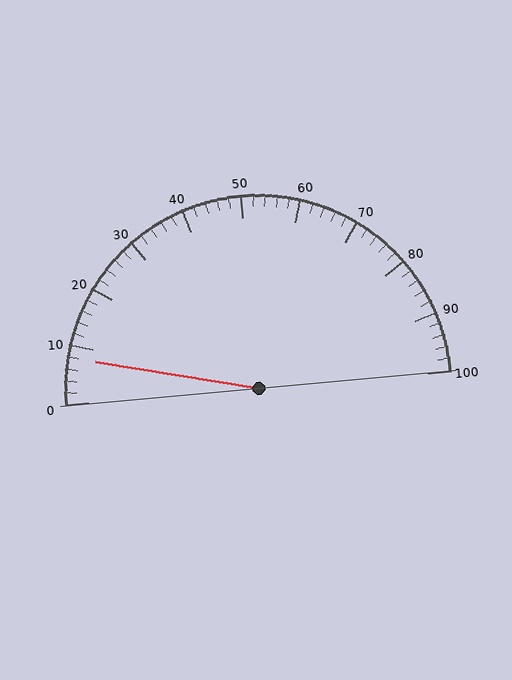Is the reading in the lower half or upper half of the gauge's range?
The reading is in the lower half of the range (0 to 100).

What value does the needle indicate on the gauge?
The needle indicates approximately 8.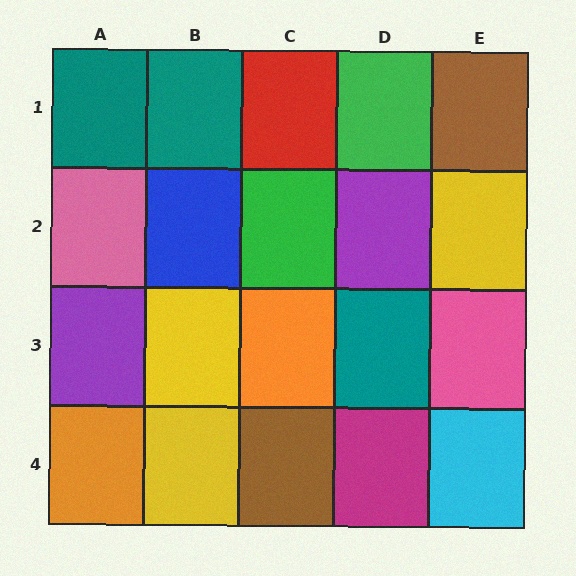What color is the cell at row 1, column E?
Brown.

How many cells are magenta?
1 cell is magenta.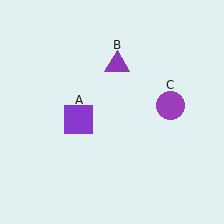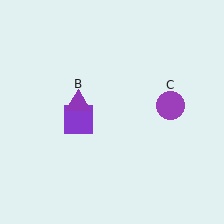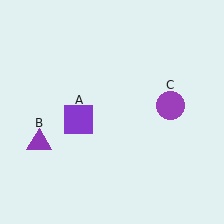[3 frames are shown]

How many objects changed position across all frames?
1 object changed position: purple triangle (object B).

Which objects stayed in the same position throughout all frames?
Purple square (object A) and purple circle (object C) remained stationary.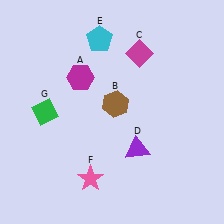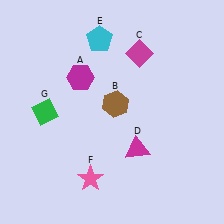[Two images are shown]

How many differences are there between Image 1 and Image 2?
There is 1 difference between the two images.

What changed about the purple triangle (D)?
In Image 1, D is purple. In Image 2, it changed to magenta.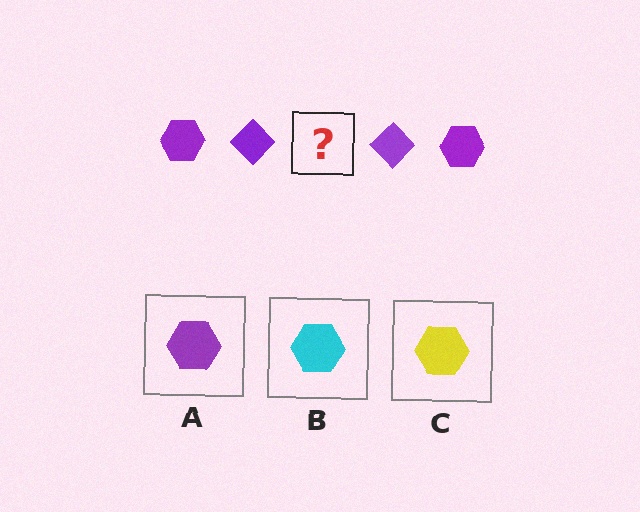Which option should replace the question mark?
Option A.